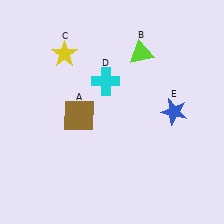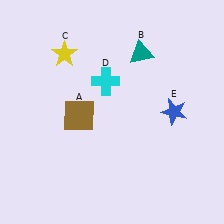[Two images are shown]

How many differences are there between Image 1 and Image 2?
There is 1 difference between the two images.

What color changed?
The triangle (B) changed from lime in Image 1 to teal in Image 2.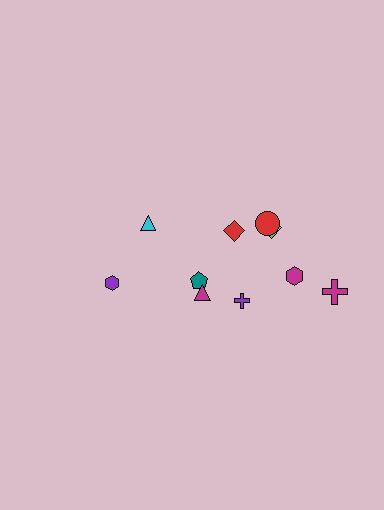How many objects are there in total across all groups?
There are 10 objects.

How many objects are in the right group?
There are 7 objects.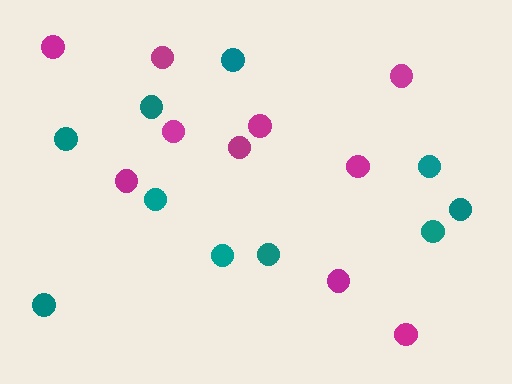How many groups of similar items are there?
There are 2 groups: one group of teal circles (10) and one group of magenta circles (10).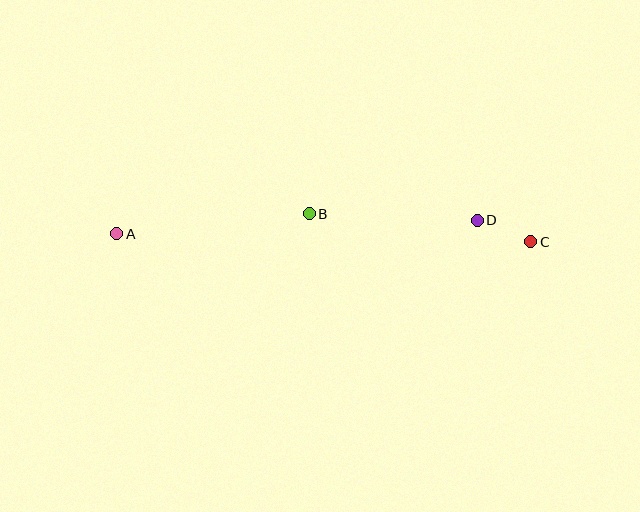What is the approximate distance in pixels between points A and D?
The distance between A and D is approximately 361 pixels.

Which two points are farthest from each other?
Points A and C are farthest from each other.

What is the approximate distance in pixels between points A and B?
The distance between A and B is approximately 194 pixels.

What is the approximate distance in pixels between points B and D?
The distance between B and D is approximately 168 pixels.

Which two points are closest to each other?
Points C and D are closest to each other.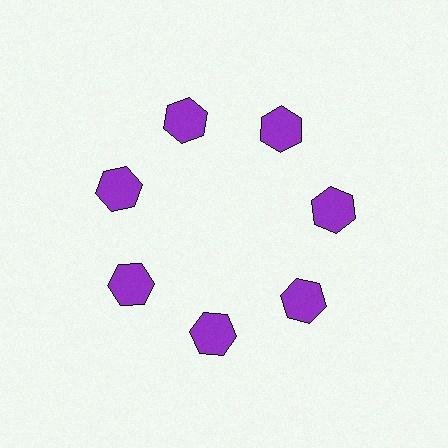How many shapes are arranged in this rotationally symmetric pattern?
There are 7 shapes, arranged in 7 groups of 1.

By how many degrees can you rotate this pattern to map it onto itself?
The pattern maps onto itself every 51 degrees of rotation.